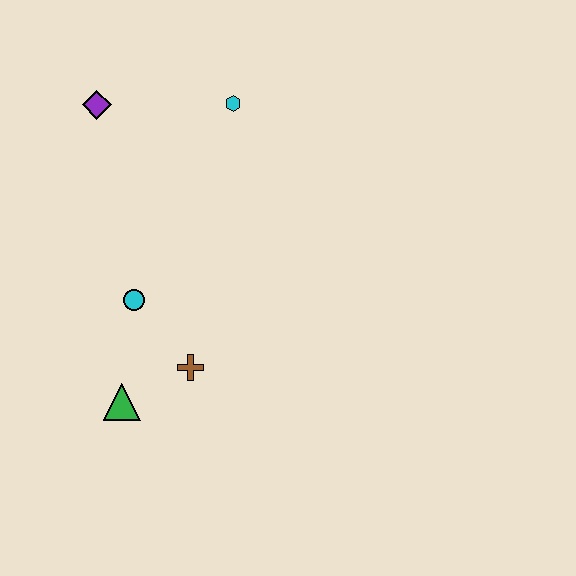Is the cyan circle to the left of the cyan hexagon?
Yes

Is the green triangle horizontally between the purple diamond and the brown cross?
Yes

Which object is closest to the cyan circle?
The brown cross is closest to the cyan circle.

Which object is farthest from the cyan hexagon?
The green triangle is farthest from the cyan hexagon.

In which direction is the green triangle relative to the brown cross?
The green triangle is to the left of the brown cross.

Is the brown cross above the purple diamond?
No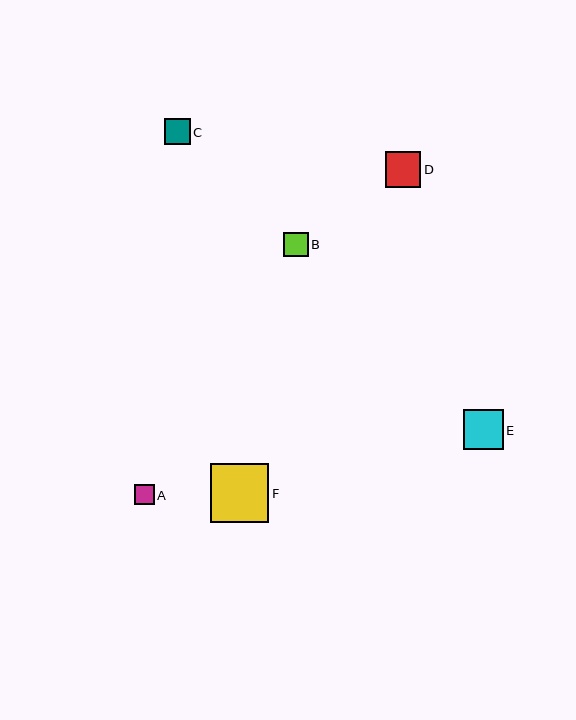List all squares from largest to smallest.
From largest to smallest: F, E, D, C, B, A.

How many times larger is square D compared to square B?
Square D is approximately 1.5 times the size of square B.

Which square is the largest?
Square F is the largest with a size of approximately 59 pixels.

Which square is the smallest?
Square A is the smallest with a size of approximately 20 pixels.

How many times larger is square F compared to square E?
Square F is approximately 1.5 times the size of square E.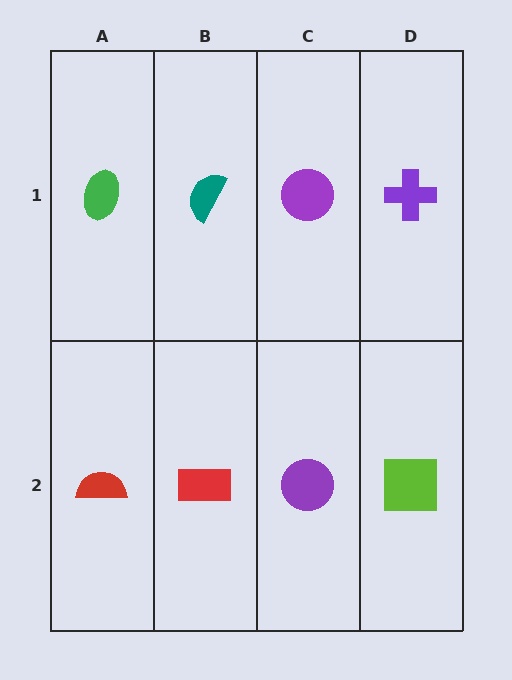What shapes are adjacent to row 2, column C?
A purple circle (row 1, column C), a red rectangle (row 2, column B), a lime square (row 2, column D).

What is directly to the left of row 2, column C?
A red rectangle.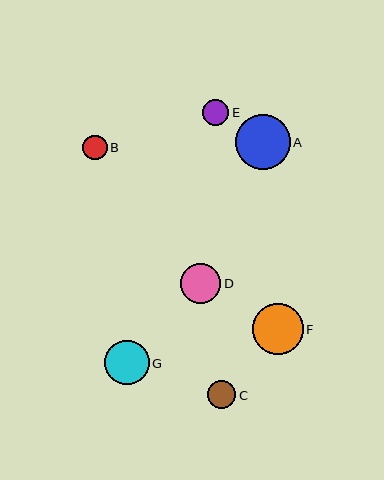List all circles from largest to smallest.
From largest to smallest: A, F, G, D, C, E, B.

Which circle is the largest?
Circle A is the largest with a size of approximately 55 pixels.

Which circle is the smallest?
Circle B is the smallest with a size of approximately 24 pixels.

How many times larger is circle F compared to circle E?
Circle F is approximately 2.0 times the size of circle E.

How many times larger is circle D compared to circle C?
Circle D is approximately 1.4 times the size of circle C.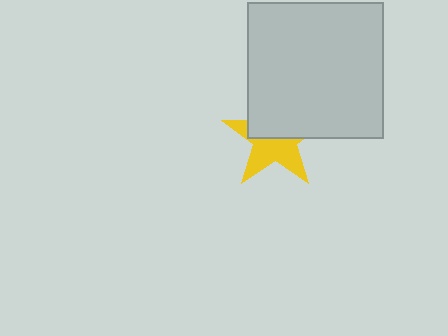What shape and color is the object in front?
The object in front is a light gray square.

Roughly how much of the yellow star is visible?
About half of it is visible (roughly 51%).